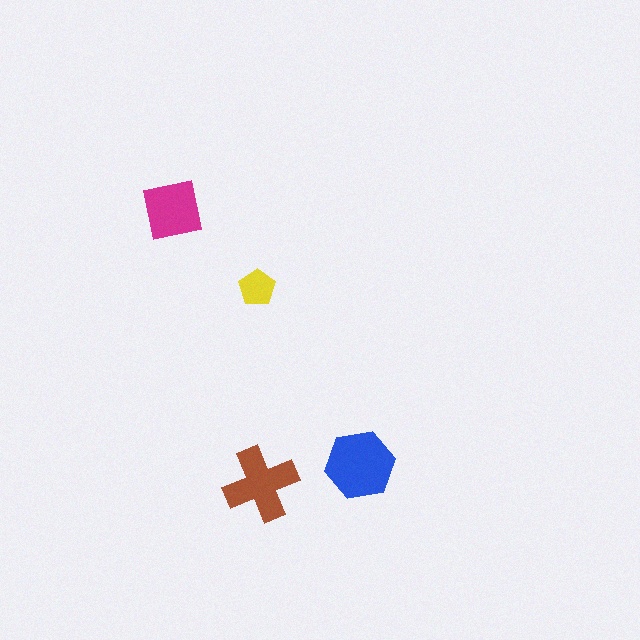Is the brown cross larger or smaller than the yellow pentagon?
Larger.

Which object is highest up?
The magenta square is topmost.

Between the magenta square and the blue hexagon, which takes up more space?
The blue hexagon.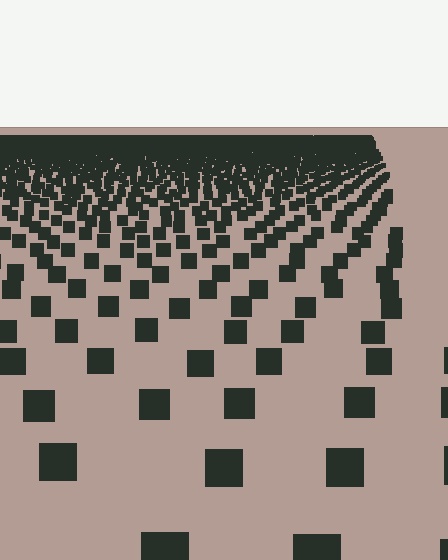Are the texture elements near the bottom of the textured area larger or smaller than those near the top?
Larger. Near the bottom, elements are closer to the viewer and appear at a bigger on-screen size.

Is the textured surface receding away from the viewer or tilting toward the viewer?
The surface is receding away from the viewer. Texture elements get smaller and denser toward the top.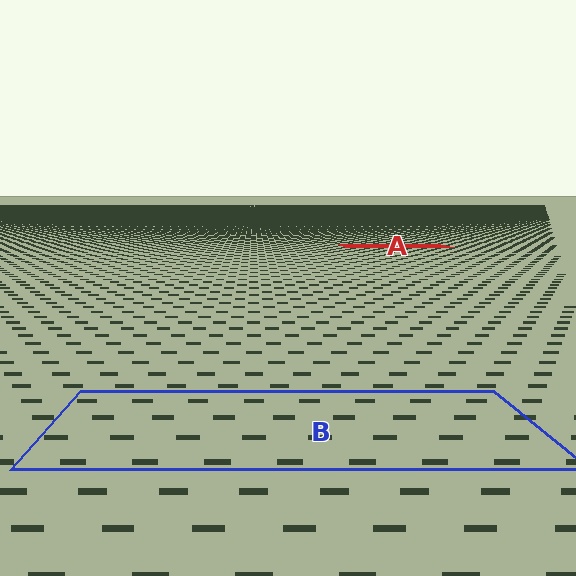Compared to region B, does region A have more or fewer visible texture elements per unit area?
Region A has more texture elements per unit area — they are packed more densely because it is farther away.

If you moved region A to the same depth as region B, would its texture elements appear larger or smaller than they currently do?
They would appear larger. At a closer depth, the same texture elements are projected at a bigger on-screen size.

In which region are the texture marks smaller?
The texture marks are smaller in region A, because it is farther away.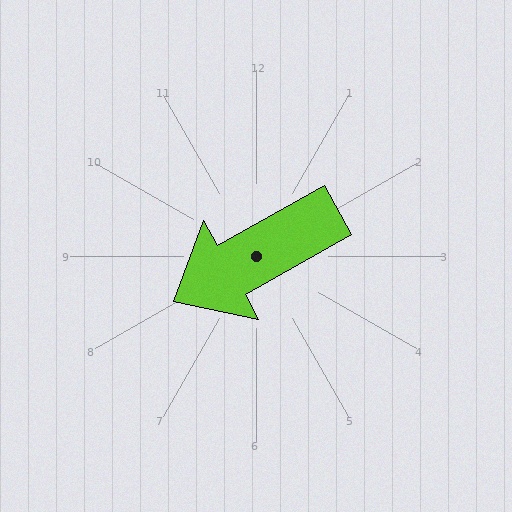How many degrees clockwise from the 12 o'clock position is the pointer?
Approximately 241 degrees.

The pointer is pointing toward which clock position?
Roughly 8 o'clock.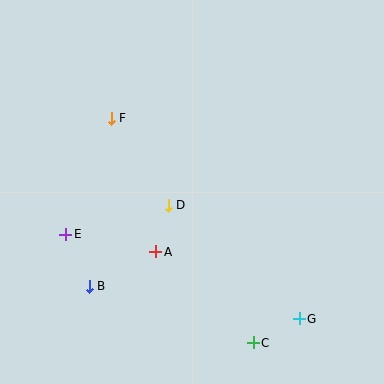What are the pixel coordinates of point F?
Point F is at (111, 118).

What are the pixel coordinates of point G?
Point G is at (299, 319).